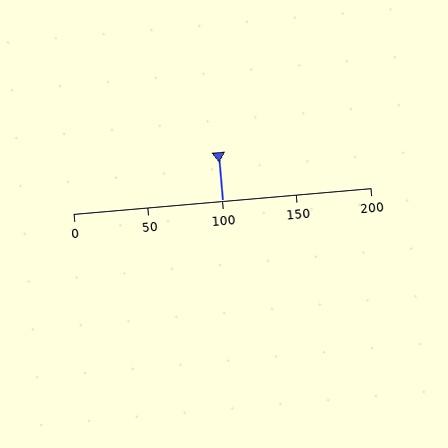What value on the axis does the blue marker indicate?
The marker indicates approximately 100.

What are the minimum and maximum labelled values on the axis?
The axis runs from 0 to 200.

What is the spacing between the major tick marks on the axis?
The major ticks are spaced 50 apart.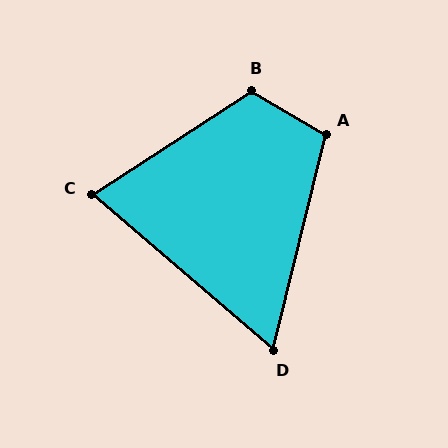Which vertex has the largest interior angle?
B, at approximately 117 degrees.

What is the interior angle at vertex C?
Approximately 73 degrees (acute).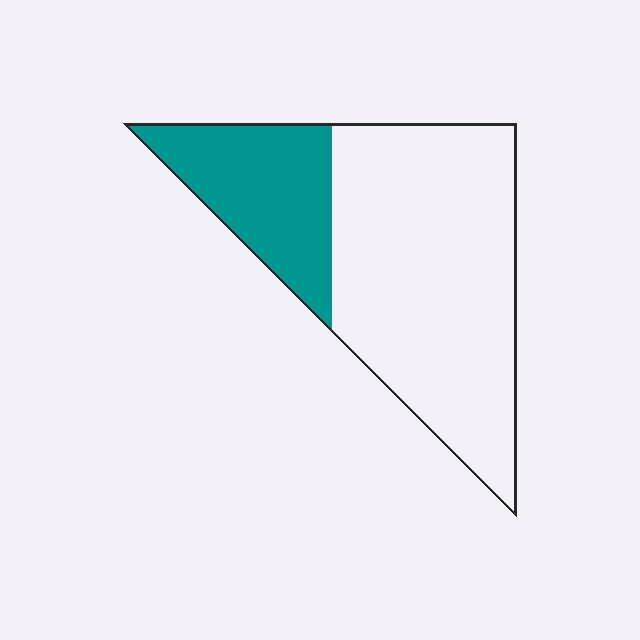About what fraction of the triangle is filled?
About one quarter (1/4).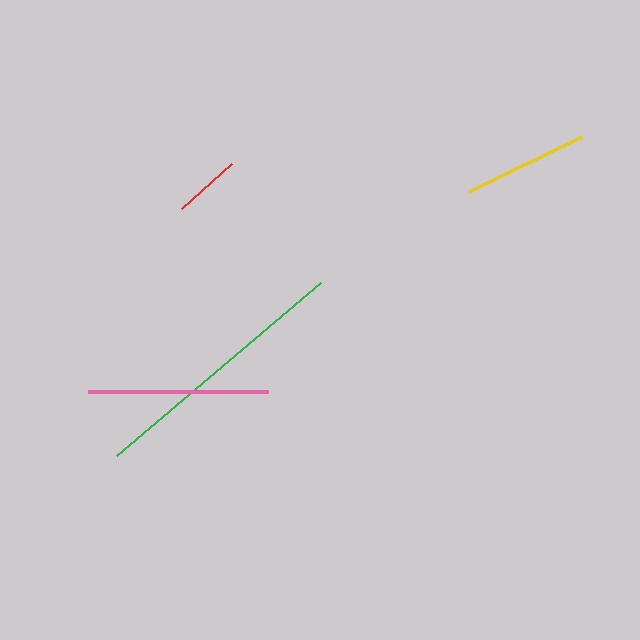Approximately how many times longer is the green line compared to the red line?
The green line is approximately 4.0 times the length of the red line.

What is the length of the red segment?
The red segment is approximately 67 pixels long.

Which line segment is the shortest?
The red line is the shortest at approximately 67 pixels.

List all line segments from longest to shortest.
From longest to shortest: green, pink, yellow, red.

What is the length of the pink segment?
The pink segment is approximately 180 pixels long.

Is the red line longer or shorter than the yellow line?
The yellow line is longer than the red line.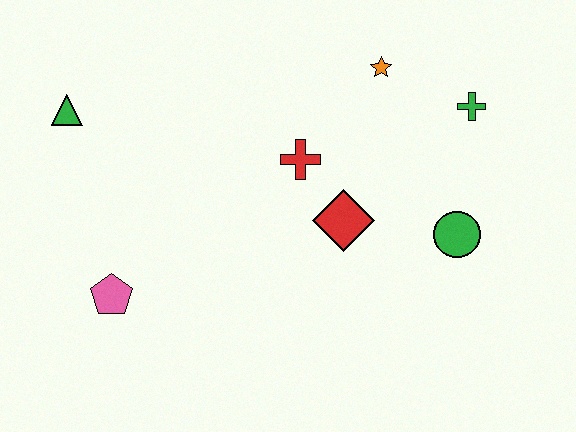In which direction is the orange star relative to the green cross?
The orange star is to the left of the green cross.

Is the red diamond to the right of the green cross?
No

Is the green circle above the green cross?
No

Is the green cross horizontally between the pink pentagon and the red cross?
No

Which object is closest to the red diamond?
The red cross is closest to the red diamond.